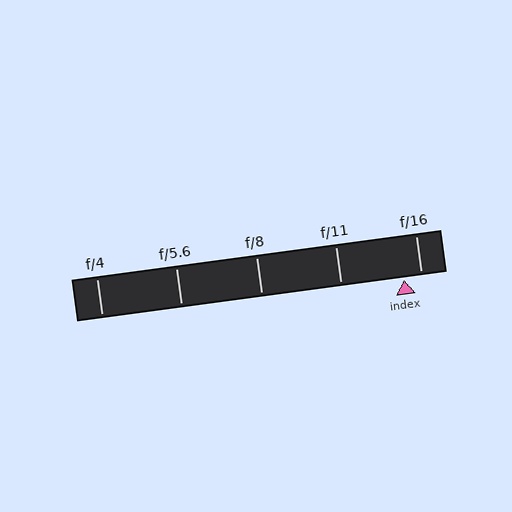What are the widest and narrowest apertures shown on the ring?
The widest aperture shown is f/4 and the narrowest is f/16.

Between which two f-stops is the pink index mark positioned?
The index mark is between f/11 and f/16.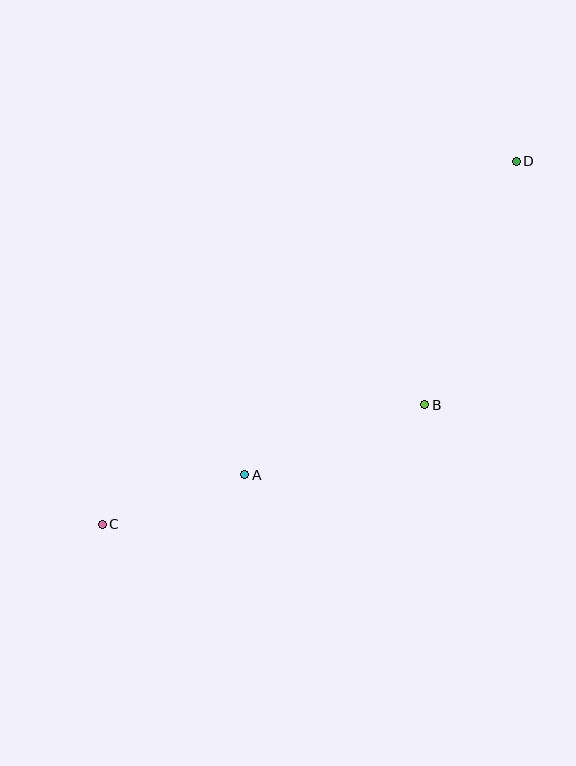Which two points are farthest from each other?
Points C and D are farthest from each other.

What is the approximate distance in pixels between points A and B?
The distance between A and B is approximately 193 pixels.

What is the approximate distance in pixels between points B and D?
The distance between B and D is approximately 260 pixels.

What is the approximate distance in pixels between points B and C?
The distance between B and C is approximately 344 pixels.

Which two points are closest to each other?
Points A and C are closest to each other.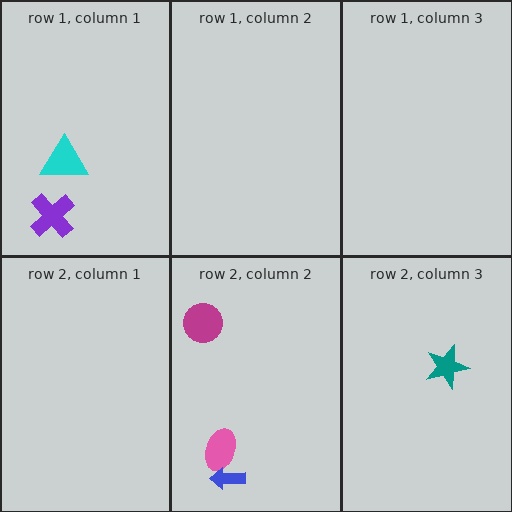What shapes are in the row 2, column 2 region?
The magenta circle, the pink ellipse, the blue arrow.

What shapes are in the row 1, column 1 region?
The purple cross, the cyan triangle.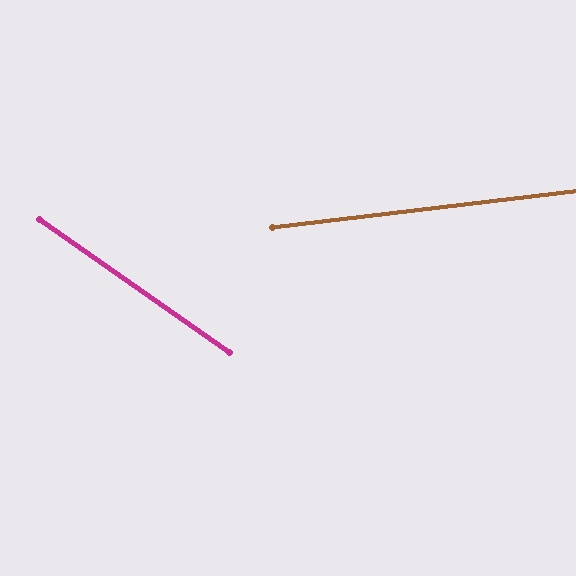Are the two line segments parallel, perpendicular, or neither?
Neither parallel nor perpendicular — they differ by about 42°.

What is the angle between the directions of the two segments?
Approximately 42 degrees.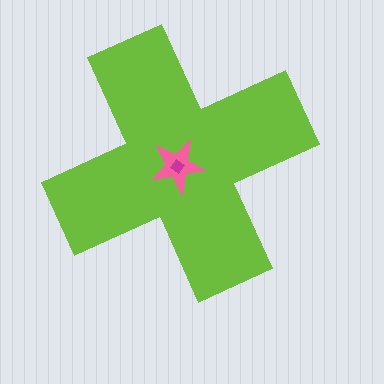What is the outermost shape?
The lime cross.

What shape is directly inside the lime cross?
The pink star.